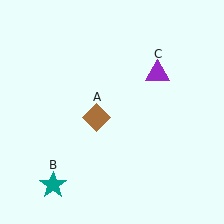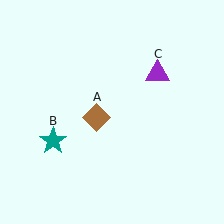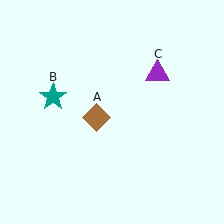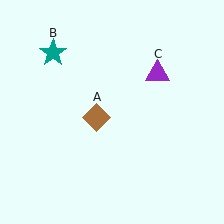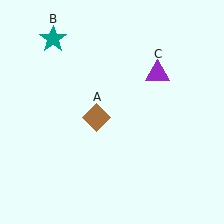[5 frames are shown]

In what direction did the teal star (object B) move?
The teal star (object B) moved up.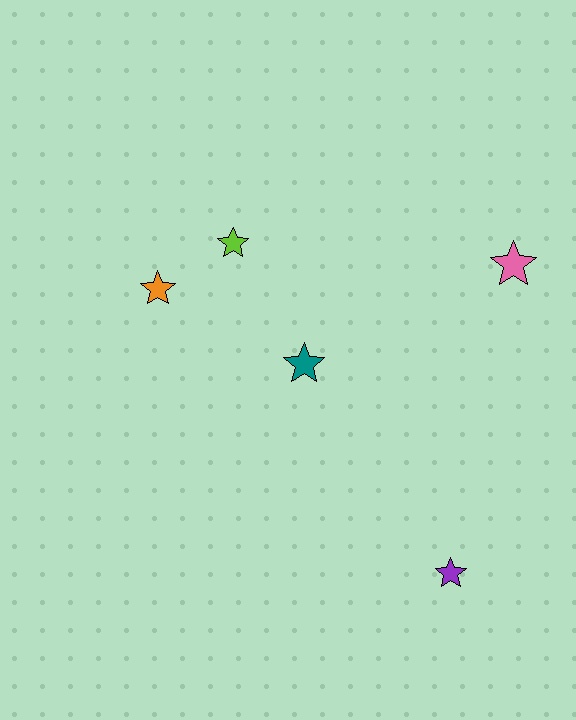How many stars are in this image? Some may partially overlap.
There are 5 stars.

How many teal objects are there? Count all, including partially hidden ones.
There is 1 teal object.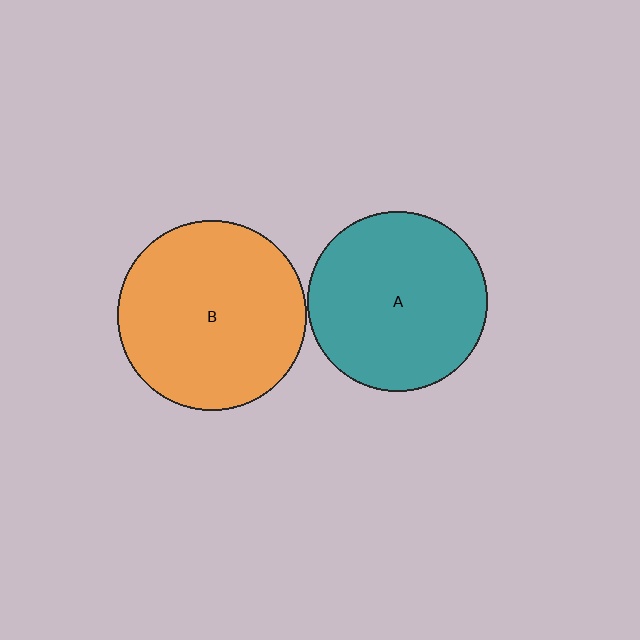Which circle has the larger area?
Circle B (orange).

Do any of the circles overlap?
No, none of the circles overlap.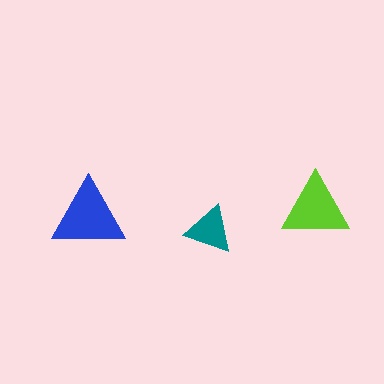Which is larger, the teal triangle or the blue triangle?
The blue one.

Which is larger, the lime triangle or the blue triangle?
The blue one.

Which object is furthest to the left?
The blue triangle is leftmost.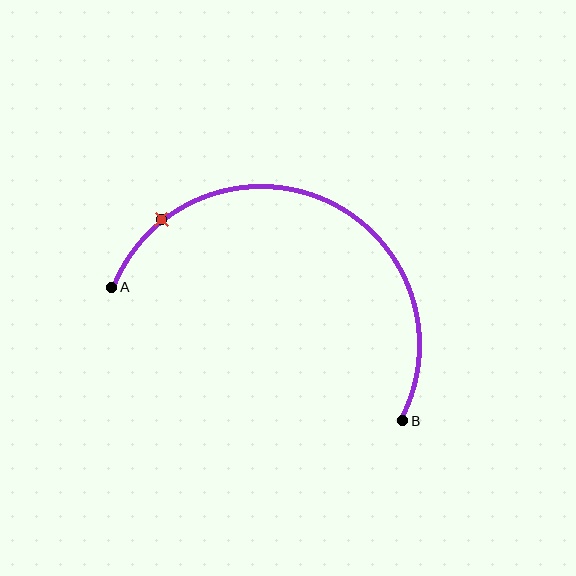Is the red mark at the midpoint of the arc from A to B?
No. The red mark lies on the arc but is closer to endpoint A. The arc midpoint would be at the point on the curve equidistant along the arc from both A and B.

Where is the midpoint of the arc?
The arc midpoint is the point on the curve farthest from the straight line joining A and B. It sits above that line.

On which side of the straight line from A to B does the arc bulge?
The arc bulges above the straight line connecting A and B.